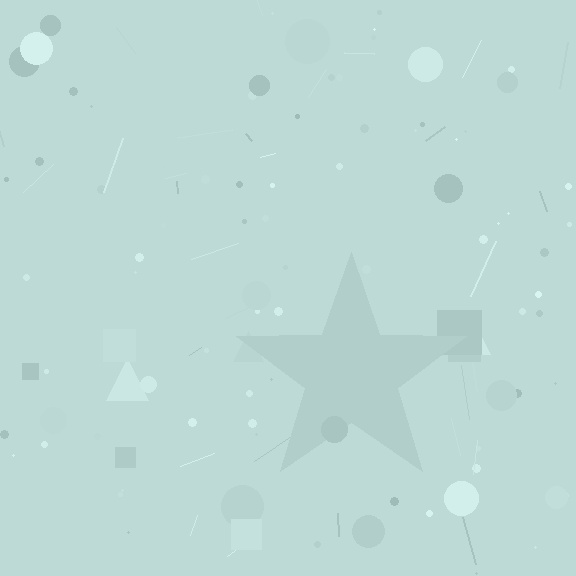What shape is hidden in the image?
A star is hidden in the image.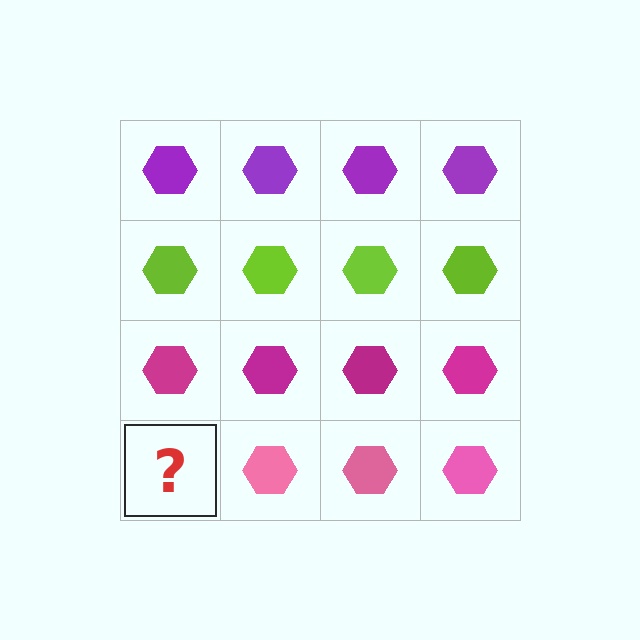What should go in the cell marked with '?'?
The missing cell should contain a pink hexagon.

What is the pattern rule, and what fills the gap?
The rule is that each row has a consistent color. The gap should be filled with a pink hexagon.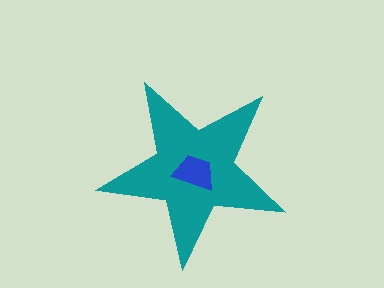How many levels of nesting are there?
2.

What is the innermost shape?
The blue trapezoid.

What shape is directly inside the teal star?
The blue trapezoid.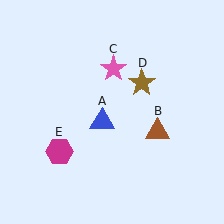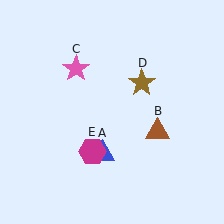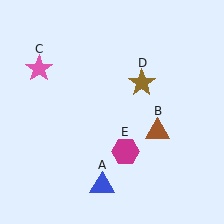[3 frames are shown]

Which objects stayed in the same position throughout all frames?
Brown triangle (object B) and brown star (object D) remained stationary.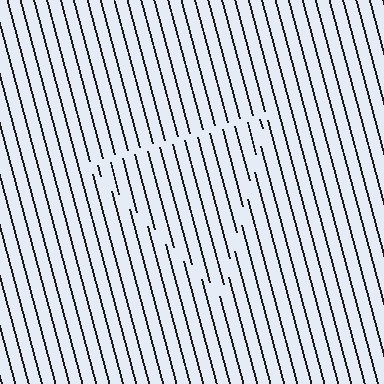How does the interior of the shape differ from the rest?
The interior of the shape contains the same grating, shifted by half a period — the contour is defined by the phase discontinuity where line-ends from the inner and outer gratings abut.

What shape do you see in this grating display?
An illusory triangle. The interior of the shape contains the same grating, shifted by half a period — the contour is defined by the phase discontinuity where line-ends from the inner and outer gratings abut.